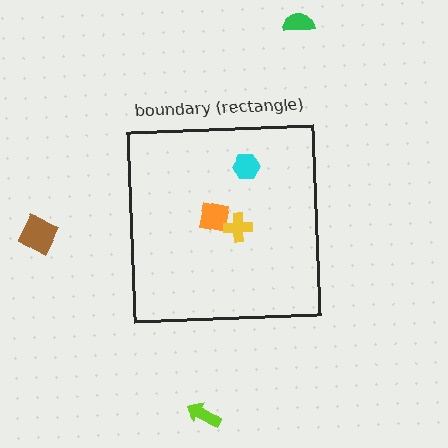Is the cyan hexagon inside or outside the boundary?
Inside.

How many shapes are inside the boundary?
3 inside, 3 outside.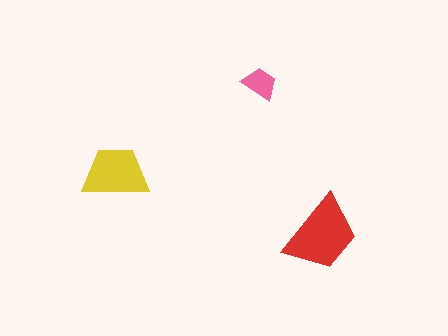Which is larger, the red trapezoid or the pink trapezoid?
The red one.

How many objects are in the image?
There are 3 objects in the image.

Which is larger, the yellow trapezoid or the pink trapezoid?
The yellow one.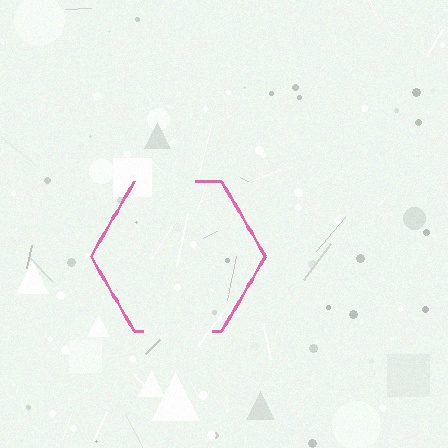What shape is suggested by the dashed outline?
The dashed outline suggests a hexagon.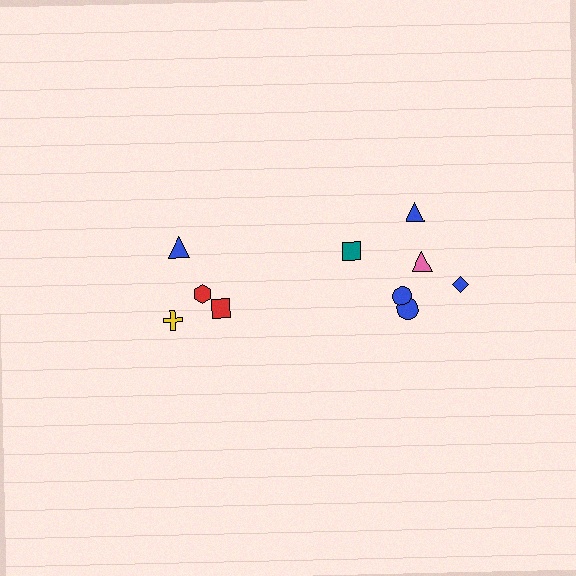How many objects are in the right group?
There are 6 objects.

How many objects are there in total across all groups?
There are 10 objects.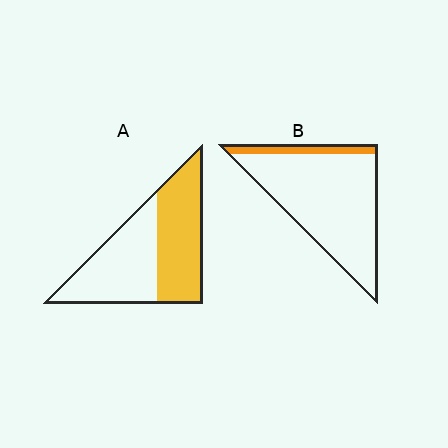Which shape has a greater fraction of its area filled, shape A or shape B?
Shape A.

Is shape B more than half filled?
No.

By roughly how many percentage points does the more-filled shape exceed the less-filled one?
By roughly 35 percentage points (A over B).